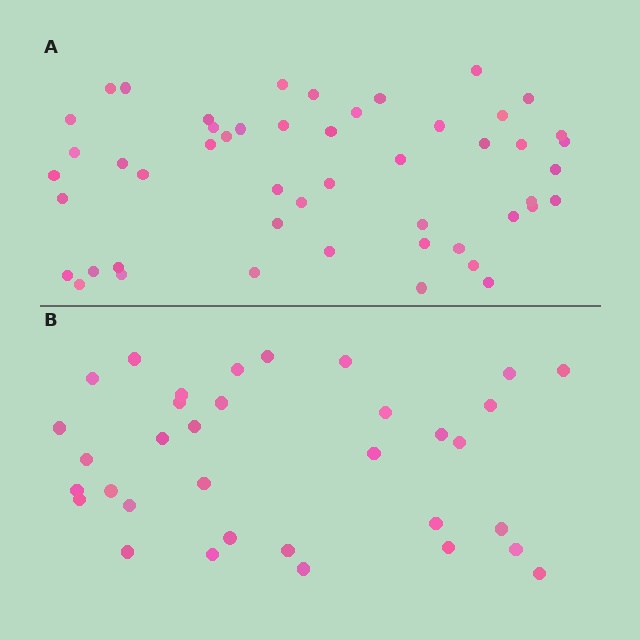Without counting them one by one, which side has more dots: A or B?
Region A (the top region) has more dots.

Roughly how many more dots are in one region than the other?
Region A has approximately 15 more dots than region B.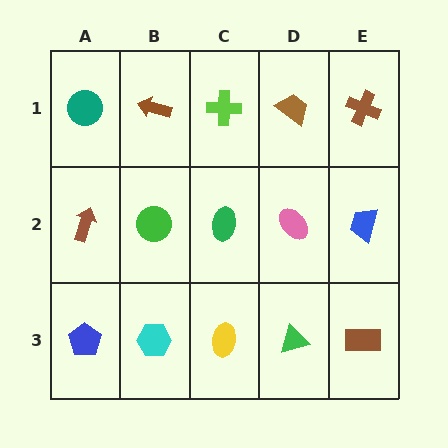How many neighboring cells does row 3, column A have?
2.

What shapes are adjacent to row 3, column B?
A green circle (row 2, column B), a blue pentagon (row 3, column A), a yellow ellipse (row 3, column C).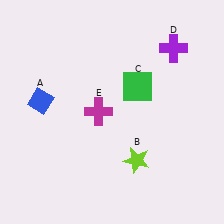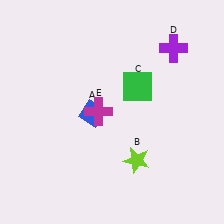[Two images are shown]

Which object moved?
The blue diamond (A) moved right.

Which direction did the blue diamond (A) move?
The blue diamond (A) moved right.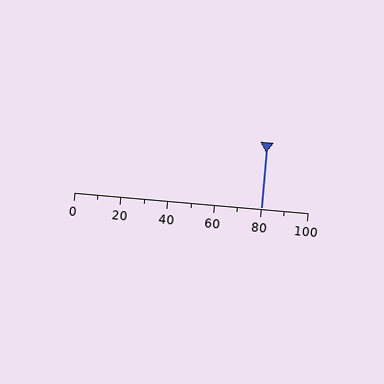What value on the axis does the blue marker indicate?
The marker indicates approximately 80.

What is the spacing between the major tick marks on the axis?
The major ticks are spaced 20 apart.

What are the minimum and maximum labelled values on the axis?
The axis runs from 0 to 100.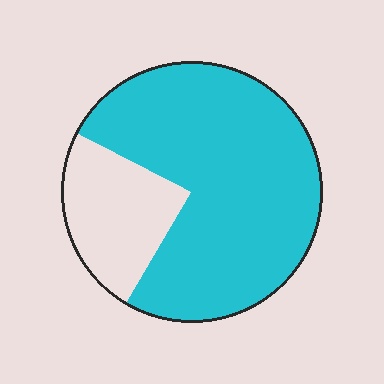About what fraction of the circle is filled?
About three quarters (3/4).